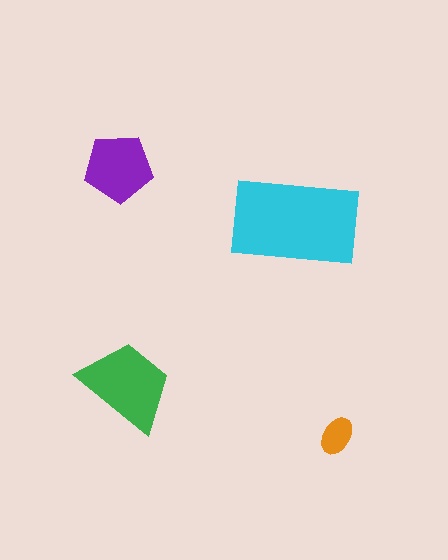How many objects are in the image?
There are 4 objects in the image.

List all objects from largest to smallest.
The cyan rectangle, the green trapezoid, the purple pentagon, the orange ellipse.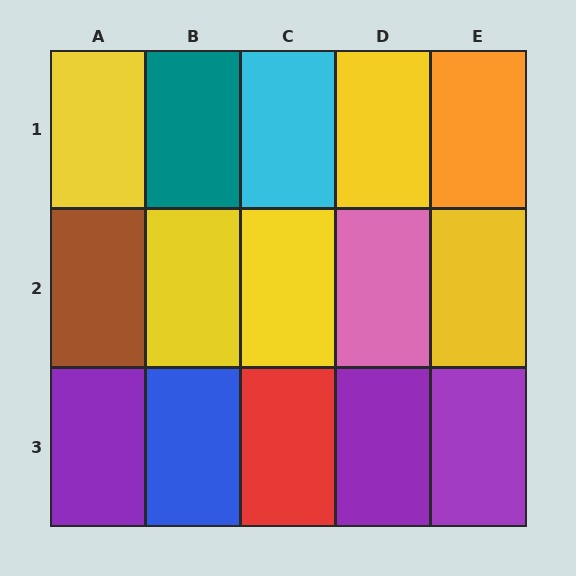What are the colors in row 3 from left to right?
Purple, blue, red, purple, purple.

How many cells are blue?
1 cell is blue.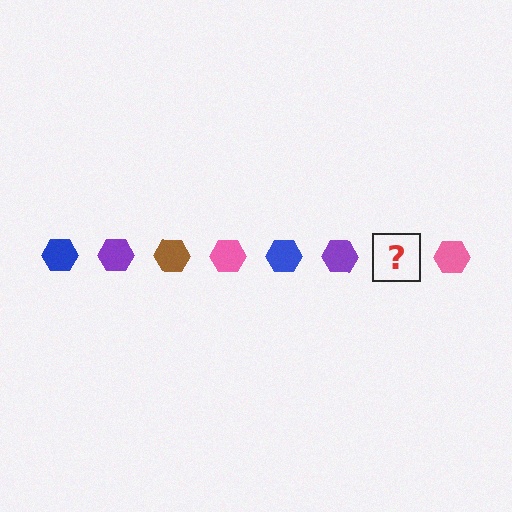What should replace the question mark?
The question mark should be replaced with a brown hexagon.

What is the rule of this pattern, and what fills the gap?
The rule is that the pattern cycles through blue, purple, brown, pink hexagons. The gap should be filled with a brown hexagon.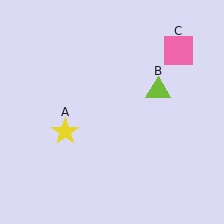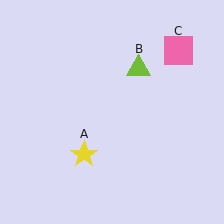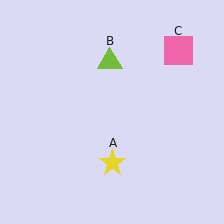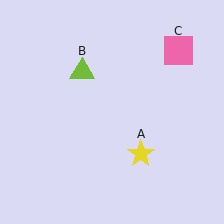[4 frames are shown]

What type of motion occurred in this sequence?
The yellow star (object A), lime triangle (object B) rotated counterclockwise around the center of the scene.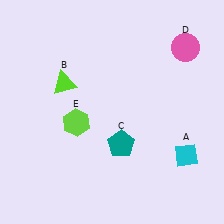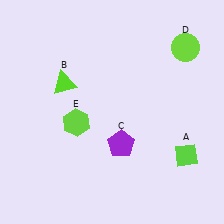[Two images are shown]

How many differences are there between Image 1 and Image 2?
There are 3 differences between the two images.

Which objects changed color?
A changed from cyan to lime. C changed from teal to purple. D changed from pink to lime.